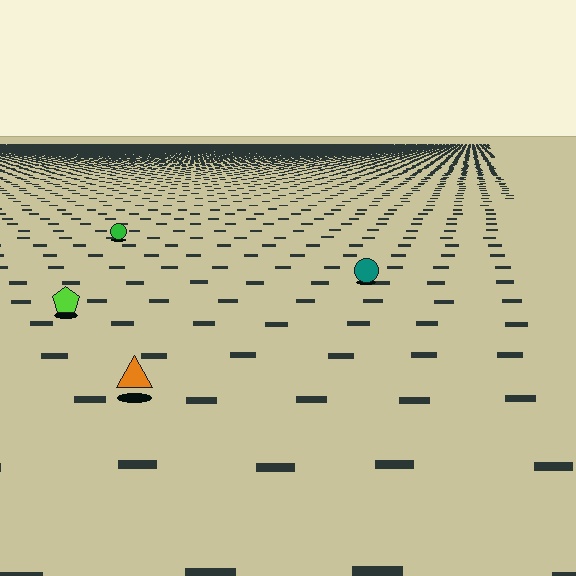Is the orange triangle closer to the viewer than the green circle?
Yes. The orange triangle is closer — you can tell from the texture gradient: the ground texture is coarser near it.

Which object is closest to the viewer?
The orange triangle is closest. The texture marks near it are larger and more spread out.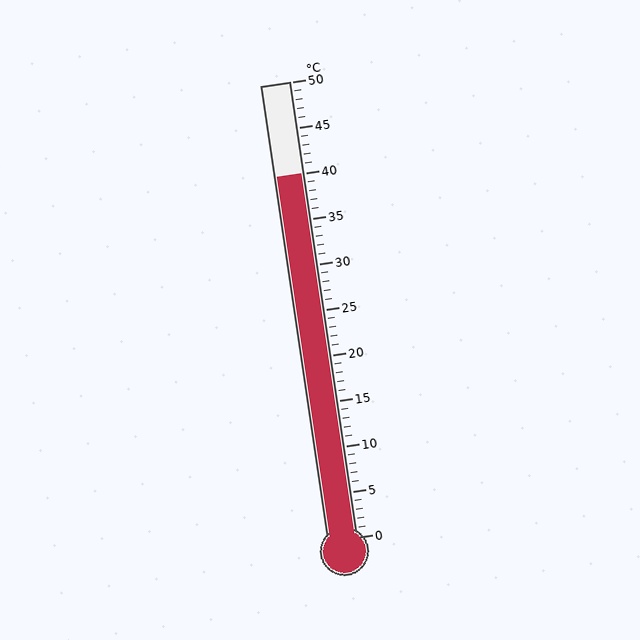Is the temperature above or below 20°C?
The temperature is above 20°C.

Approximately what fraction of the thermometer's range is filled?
The thermometer is filled to approximately 80% of its range.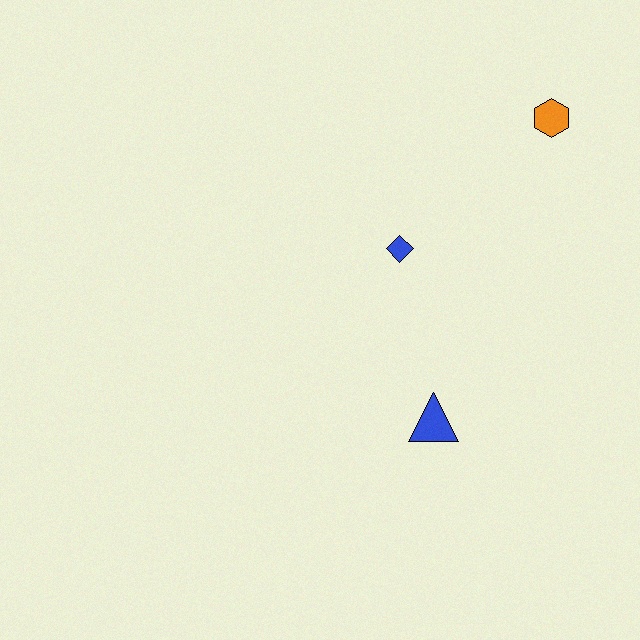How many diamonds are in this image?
There is 1 diamond.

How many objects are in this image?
There are 3 objects.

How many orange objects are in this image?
There is 1 orange object.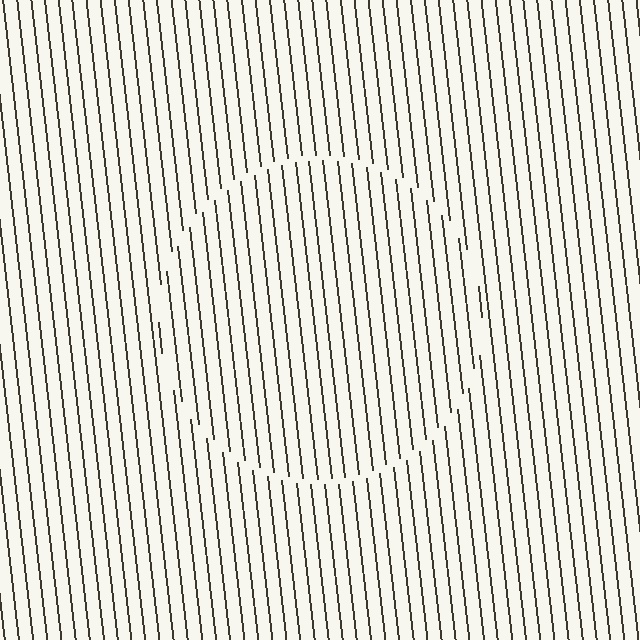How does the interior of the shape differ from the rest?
The interior of the shape contains the same grating, shifted by half a period — the contour is defined by the phase discontinuity where line-ends from the inner and outer gratings abut.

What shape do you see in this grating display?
An illusory circle. The interior of the shape contains the same grating, shifted by half a period — the contour is defined by the phase discontinuity where line-ends from the inner and outer gratings abut.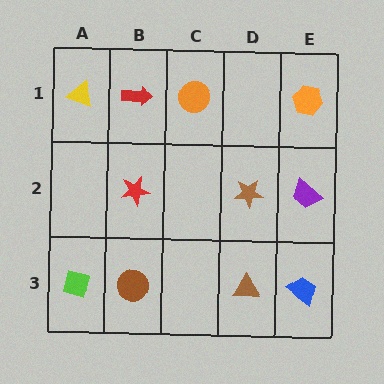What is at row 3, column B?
A brown circle.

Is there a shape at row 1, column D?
No, that cell is empty.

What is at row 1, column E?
An orange hexagon.